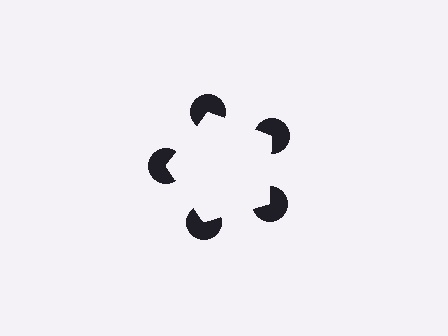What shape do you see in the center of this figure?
An illusory pentagon — its edges are inferred from the aligned wedge cuts in the pac-man discs, not physically drawn.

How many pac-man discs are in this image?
There are 5 — one at each vertex of the illusory pentagon.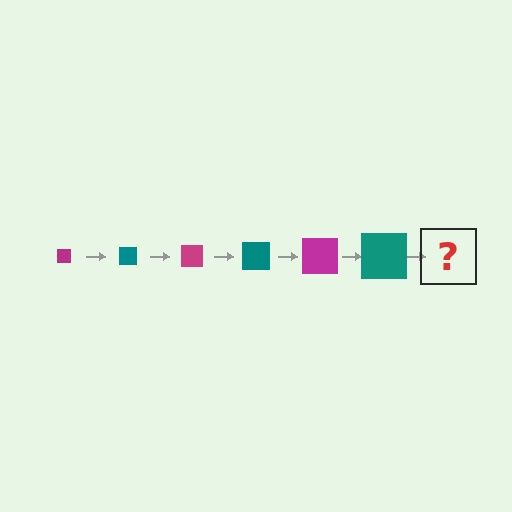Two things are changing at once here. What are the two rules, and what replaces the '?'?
The two rules are that the square grows larger each step and the color cycles through magenta and teal. The '?' should be a magenta square, larger than the previous one.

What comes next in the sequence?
The next element should be a magenta square, larger than the previous one.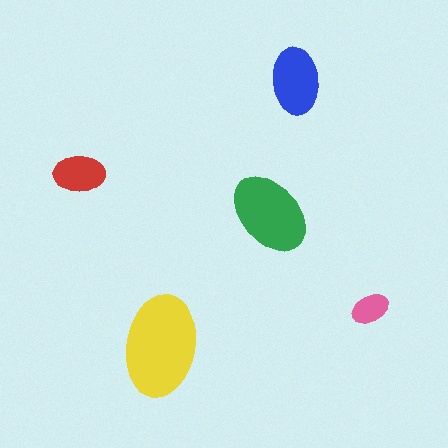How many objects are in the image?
There are 5 objects in the image.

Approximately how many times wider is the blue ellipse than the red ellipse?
About 1.5 times wider.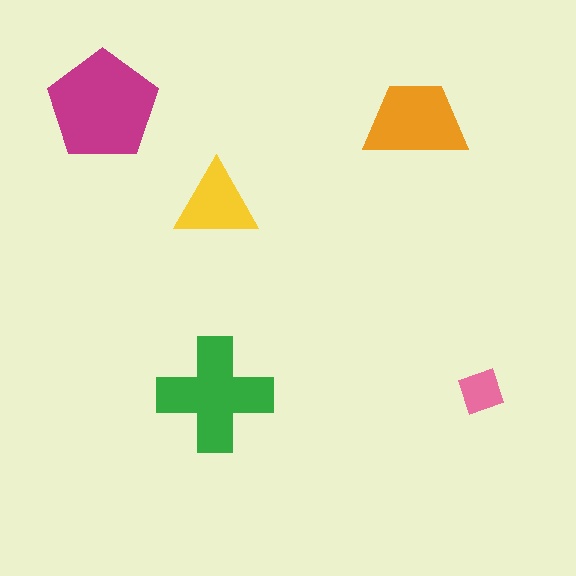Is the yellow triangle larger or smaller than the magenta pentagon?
Smaller.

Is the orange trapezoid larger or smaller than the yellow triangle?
Larger.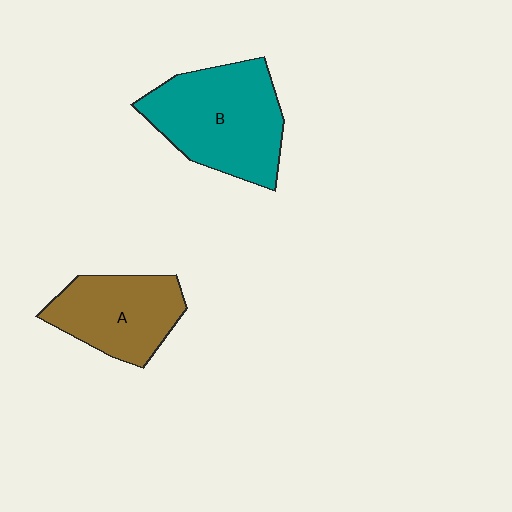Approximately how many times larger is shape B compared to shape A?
Approximately 1.4 times.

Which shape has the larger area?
Shape B (teal).